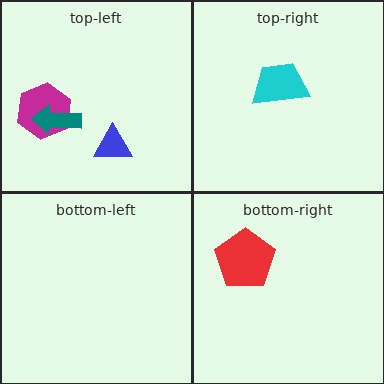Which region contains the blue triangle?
The top-left region.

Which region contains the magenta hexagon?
The top-left region.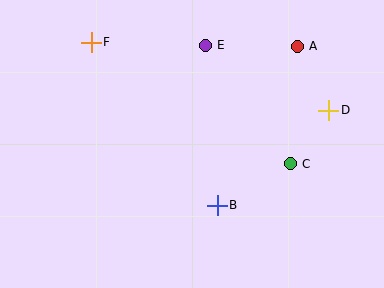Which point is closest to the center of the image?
Point B at (217, 205) is closest to the center.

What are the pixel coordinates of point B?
Point B is at (217, 205).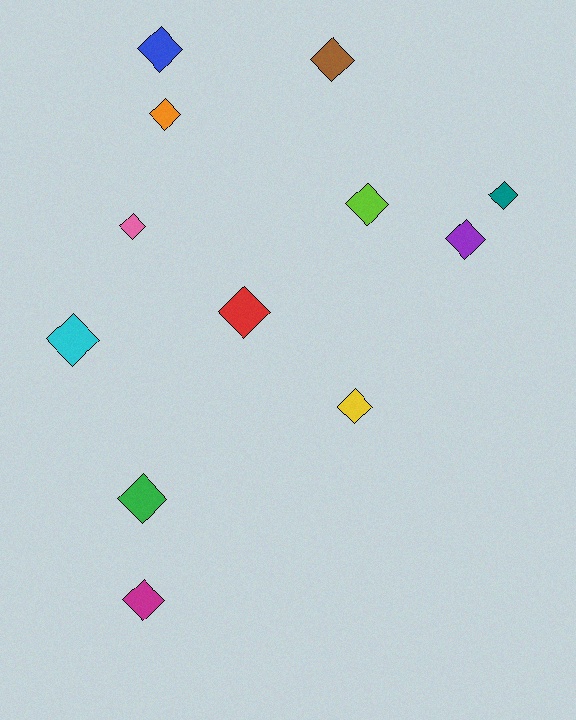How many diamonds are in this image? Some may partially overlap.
There are 12 diamonds.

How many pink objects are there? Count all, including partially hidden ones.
There is 1 pink object.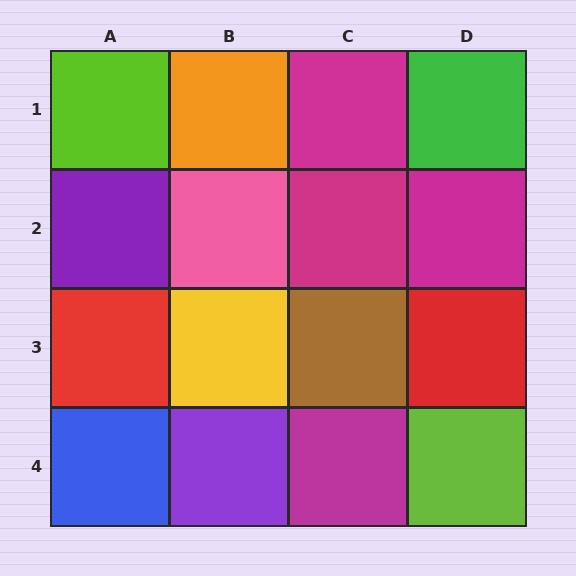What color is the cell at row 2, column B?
Pink.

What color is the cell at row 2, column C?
Magenta.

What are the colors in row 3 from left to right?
Red, yellow, brown, red.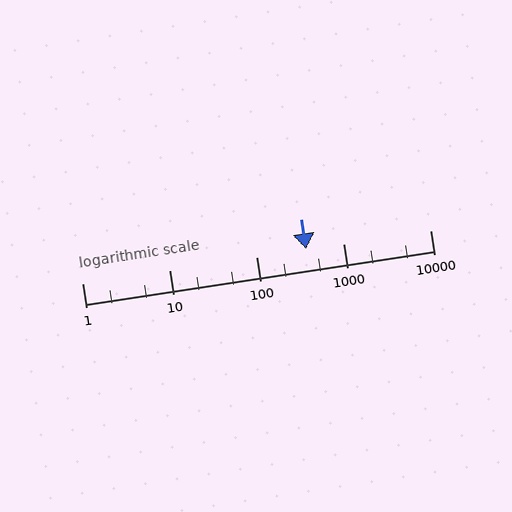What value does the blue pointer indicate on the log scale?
The pointer indicates approximately 370.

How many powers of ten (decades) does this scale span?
The scale spans 4 decades, from 1 to 10000.